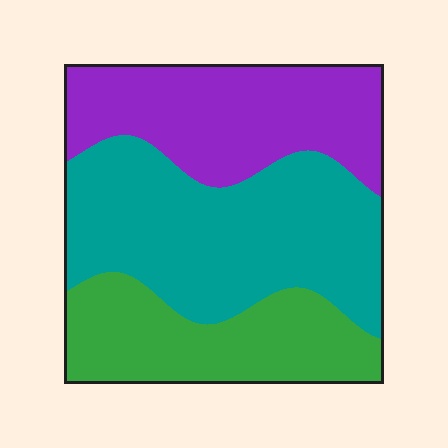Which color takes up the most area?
Teal, at roughly 45%.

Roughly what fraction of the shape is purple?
Purple covers about 30% of the shape.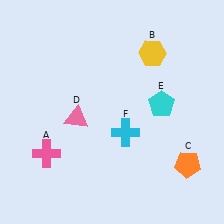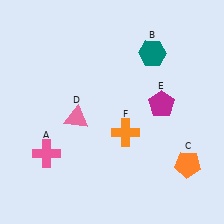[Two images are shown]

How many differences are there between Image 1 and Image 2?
There are 3 differences between the two images.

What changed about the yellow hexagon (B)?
In Image 1, B is yellow. In Image 2, it changed to teal.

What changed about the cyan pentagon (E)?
In Image 1, E is cyan. In Image 2, it changed to magenta.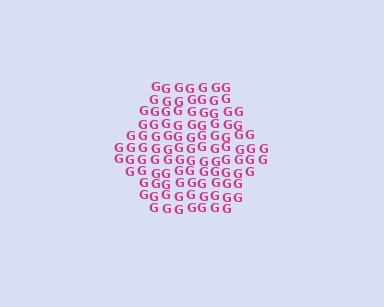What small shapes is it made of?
It is made of small letter G's.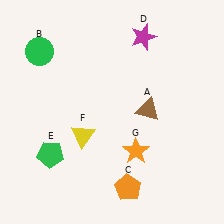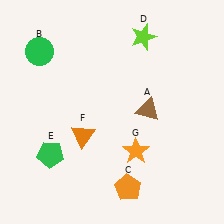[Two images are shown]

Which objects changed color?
D changed from magenta to lime. F changed from yellow to orange.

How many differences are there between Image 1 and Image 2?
There are 2 differences between the two images.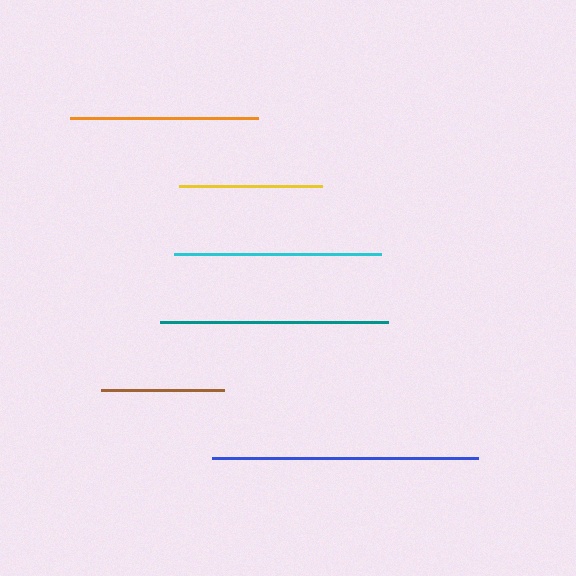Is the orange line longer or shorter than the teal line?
The teal line is longer than the orange line.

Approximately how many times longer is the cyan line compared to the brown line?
The cyan line is approximately 1.7 times the length of the brown line.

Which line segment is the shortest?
The brown line is the shortest at approximately 122 pixels.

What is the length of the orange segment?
The orange segment is approximately 188 pixels long.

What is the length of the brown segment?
The brown segment is approximately 122 pixels long.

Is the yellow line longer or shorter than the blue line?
The blue line is longer than the yellow line.